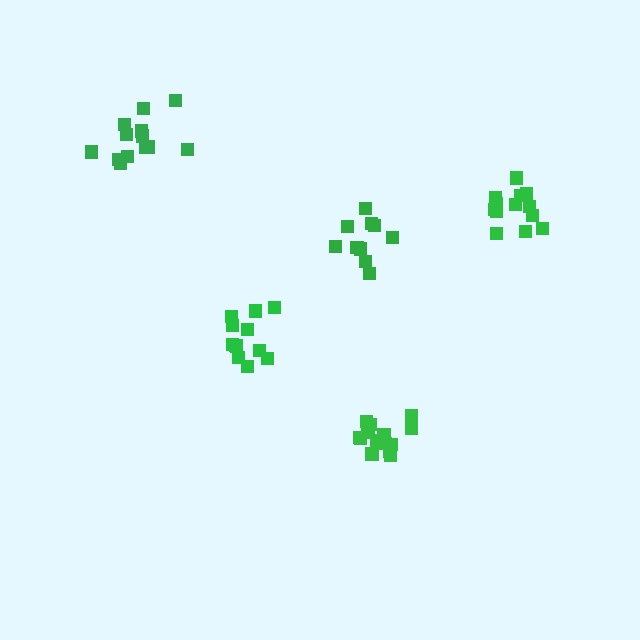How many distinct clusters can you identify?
There are 5 distinct clusters.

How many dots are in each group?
Group 1: 10 dots, Group 2: 14 dots, Group 3: 12 dots, Group 4: 14 dots, Group 5: 13 dots (63 total).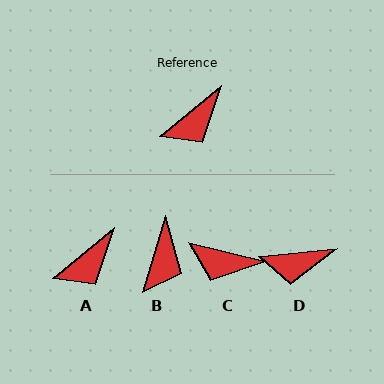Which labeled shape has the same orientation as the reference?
A.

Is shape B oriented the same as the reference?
No, it is off by about 34 degrees.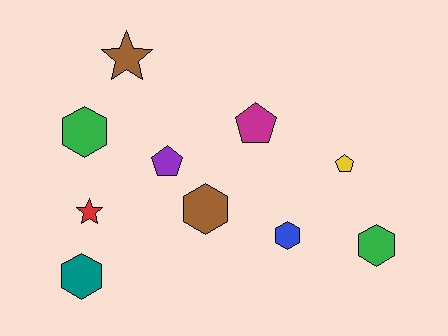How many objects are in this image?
There are 10 objects.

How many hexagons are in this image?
There are 5 hexagons.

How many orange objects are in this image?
There are no orange objects.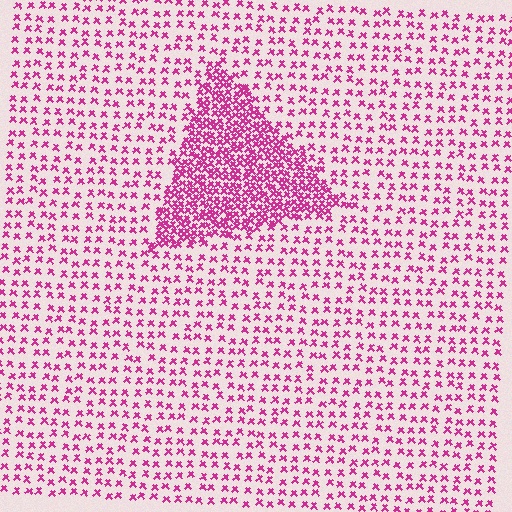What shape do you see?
I see a triangle.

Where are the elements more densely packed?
The elements are more densely packed inside the triangle boundary.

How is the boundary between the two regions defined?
The boundary is defined by a change in element density (approximately 2.7x ratio). All elements are the same color, size, and shape.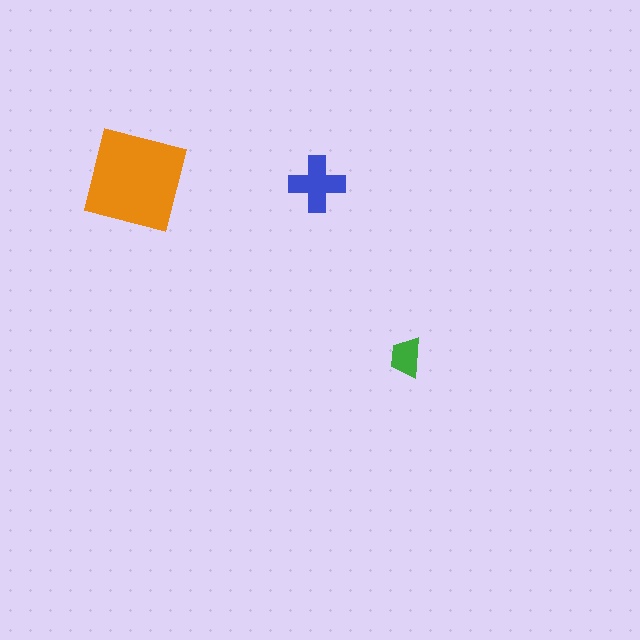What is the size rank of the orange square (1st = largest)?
1st.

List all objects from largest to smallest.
The orange square, the blue cross, the green trapezoid.